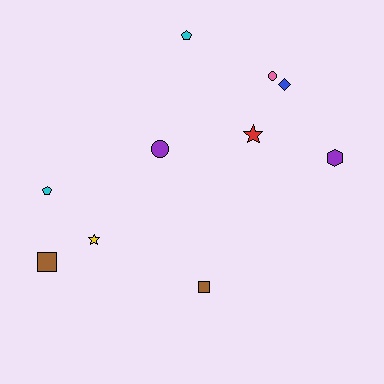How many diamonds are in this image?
There is 1 diamond.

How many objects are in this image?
There are 10 objects.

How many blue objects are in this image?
There is 1 blue object.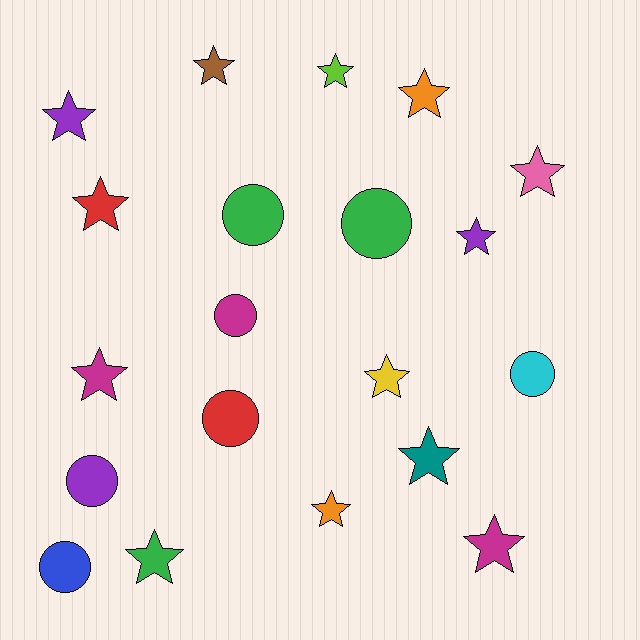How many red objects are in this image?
There are 2 red objects.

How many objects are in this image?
There are 20 objects.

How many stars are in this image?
There are 13 stars.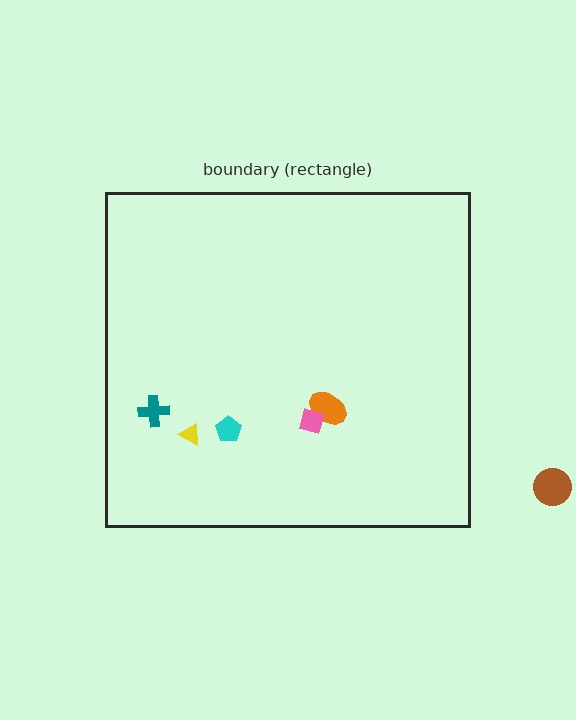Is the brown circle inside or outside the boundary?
Outside.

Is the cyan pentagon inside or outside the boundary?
Inside.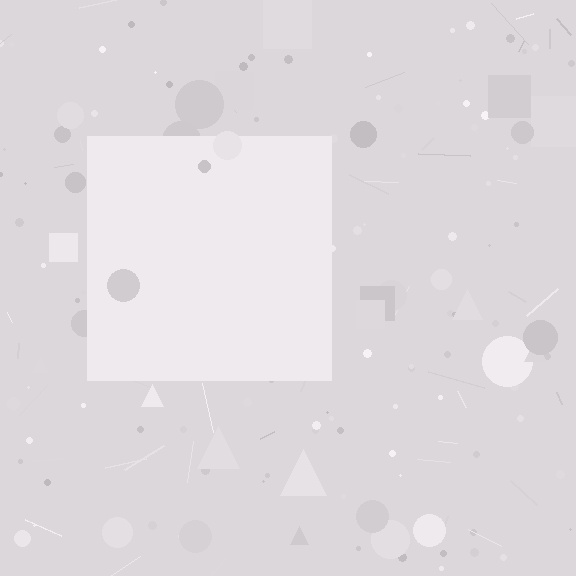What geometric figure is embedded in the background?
A square is embedded in the background.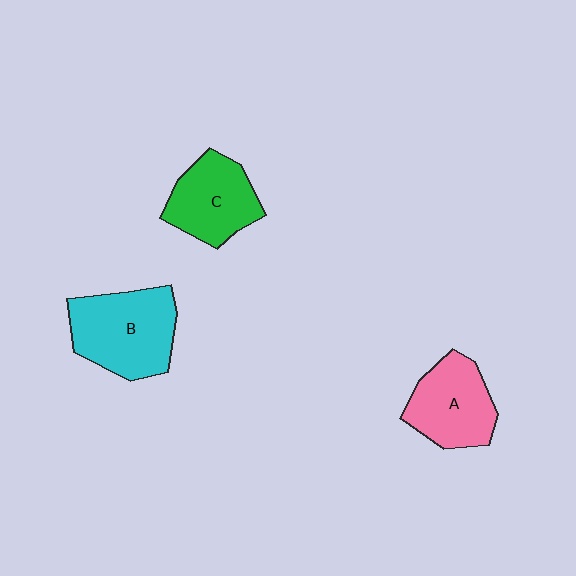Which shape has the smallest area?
Shape C (green).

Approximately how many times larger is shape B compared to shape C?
Approximately 1.3 times.